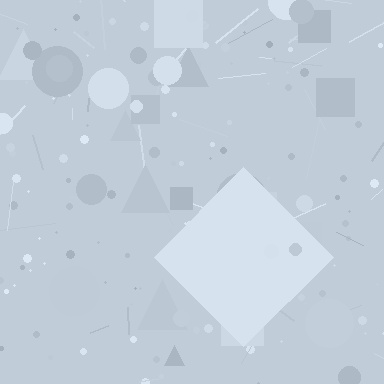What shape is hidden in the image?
A diamond is hidden in the image.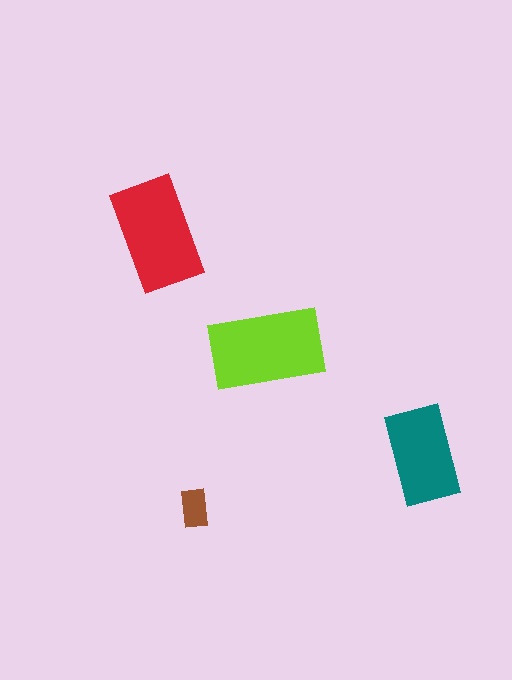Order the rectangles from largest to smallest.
the lime one, the red one, the teal one, the brown one.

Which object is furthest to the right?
The teal rectangle is rightmost.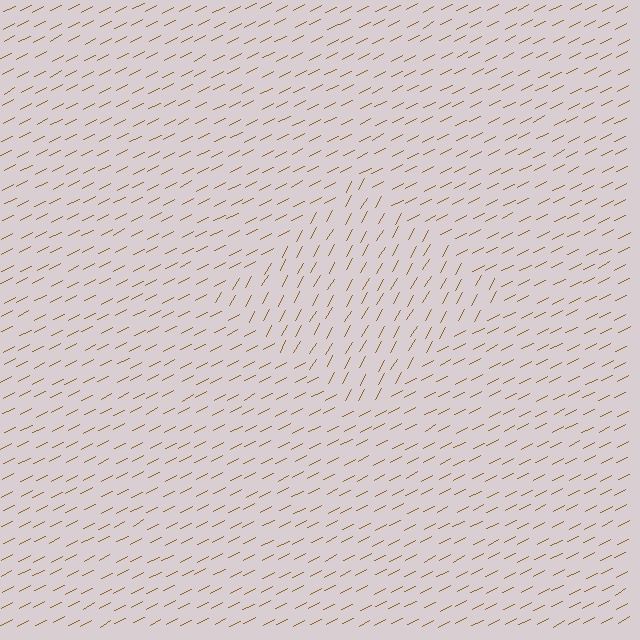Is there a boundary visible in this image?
Yes, there is a texture boundary formed by a change in line orientation.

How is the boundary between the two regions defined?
The boundary is defined purely by a change in line orientation (approximately 33 degrees difference). All lines are the same color and thickness.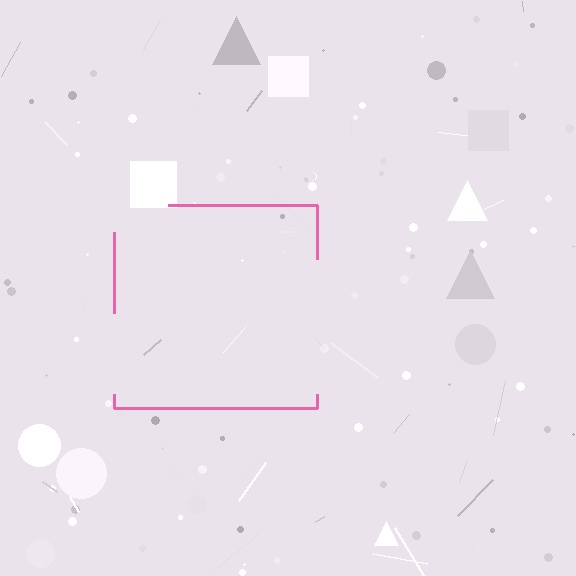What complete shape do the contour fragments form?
The contour fragments form a square.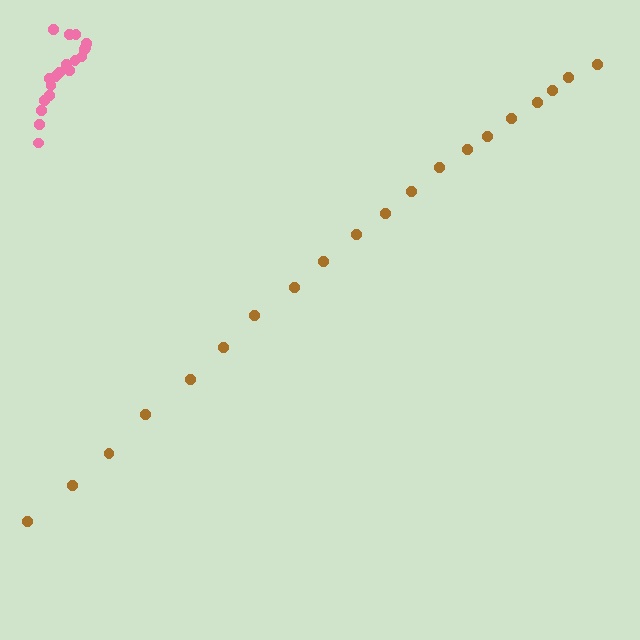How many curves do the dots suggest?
There are 2 distinct paths.